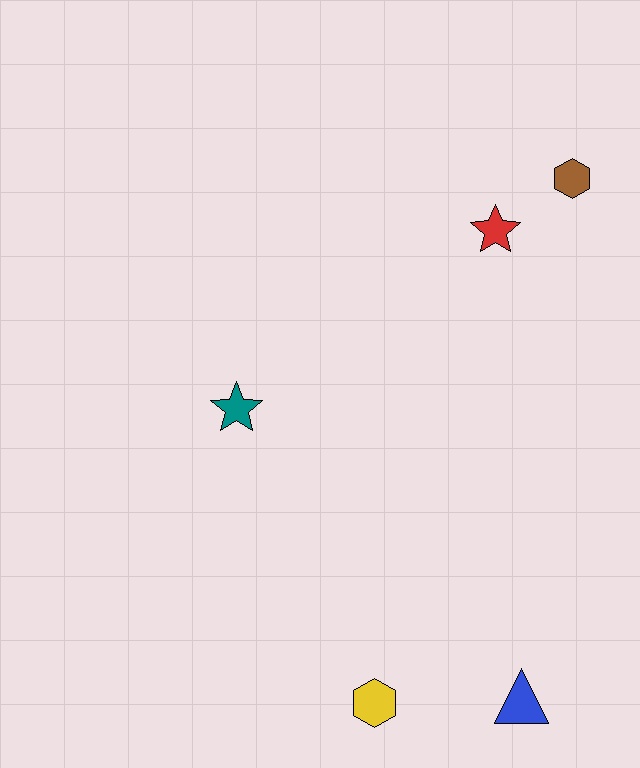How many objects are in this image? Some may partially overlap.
There are 5 objects.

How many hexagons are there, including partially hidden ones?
There are 2 hexagons.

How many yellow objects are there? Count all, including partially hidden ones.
There is 1 yellow object.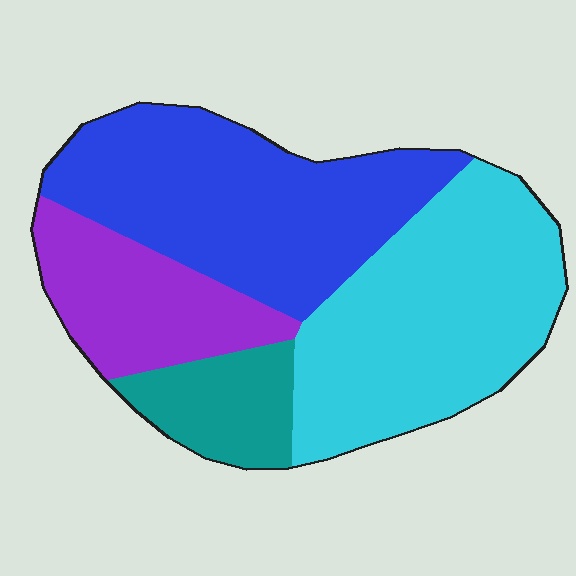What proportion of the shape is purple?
Purple covers 18% of the shape.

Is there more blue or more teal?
Blue.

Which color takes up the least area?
Teal, at roughly 10%.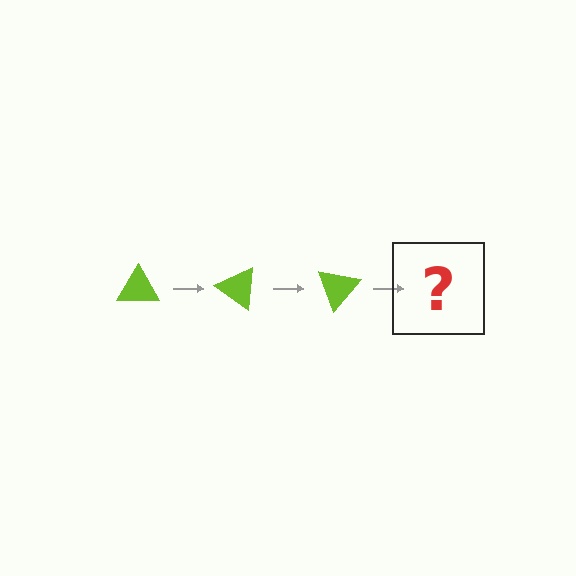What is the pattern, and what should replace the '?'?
The pattern is that the triangle rotates 35 degrees each step. The '?' should be a lime triangle rotated 105 degrees.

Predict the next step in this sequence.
The next step is a lime triangle rotated 105 degrees.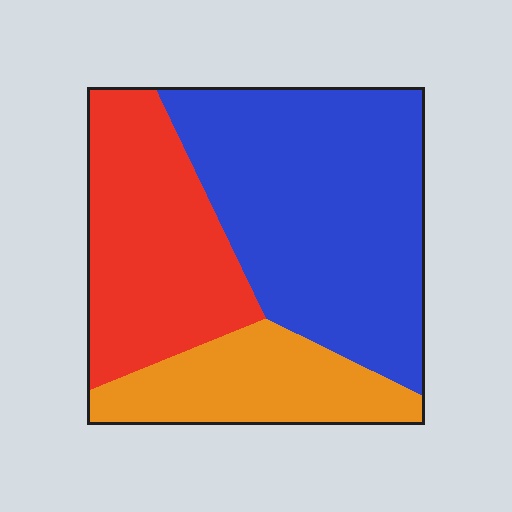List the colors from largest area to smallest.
From largest to smallest: blue, red, orange.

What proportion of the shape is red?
Red takes up between a quarter and a half of the shape.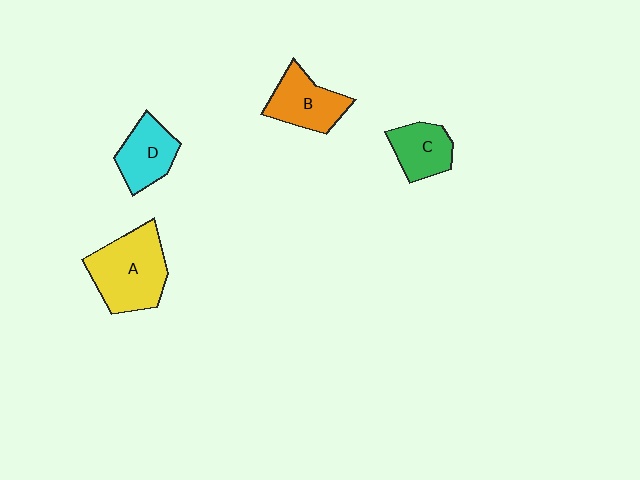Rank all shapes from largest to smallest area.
From largest to smallest: A (yellow), B (orange), D (cyan), C (green).